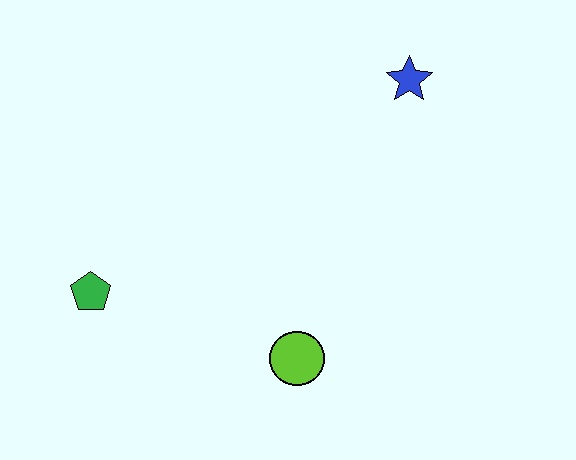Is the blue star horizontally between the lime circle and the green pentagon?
No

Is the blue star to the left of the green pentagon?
No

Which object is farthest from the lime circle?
The blue star is farthest from the lime circle.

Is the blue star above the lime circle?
Yes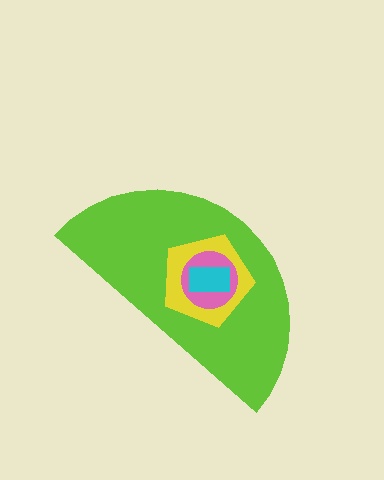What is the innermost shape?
The cyan rectangle.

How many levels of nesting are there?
4.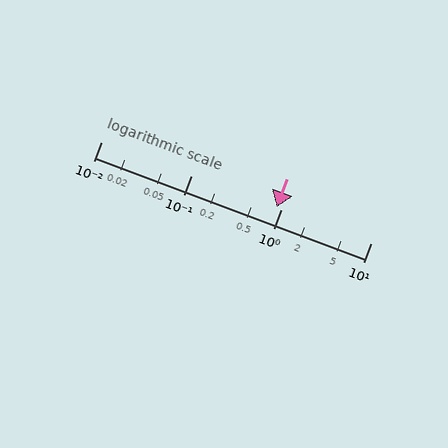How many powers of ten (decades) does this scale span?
The scale spans 3 decades, from 0.01 to 10.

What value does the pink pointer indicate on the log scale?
The pointer indicates approximately 0.89.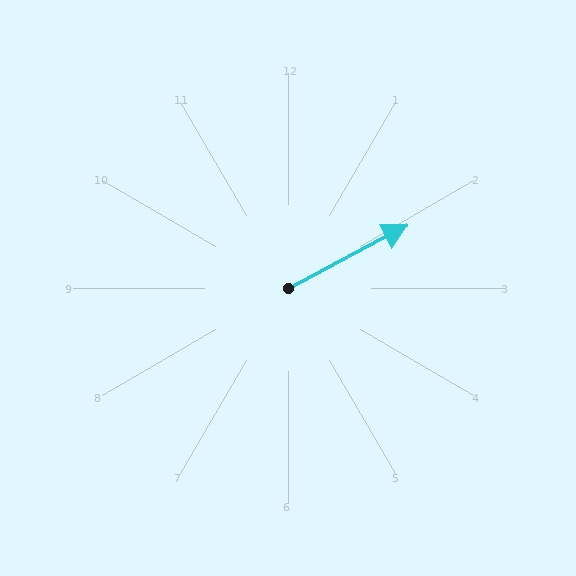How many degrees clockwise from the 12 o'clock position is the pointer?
Approximately 62 degrees.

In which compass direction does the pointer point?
Northeast.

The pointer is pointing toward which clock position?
Roughly 2 o'clock.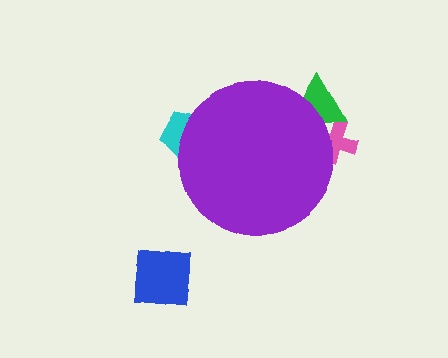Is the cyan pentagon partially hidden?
Yes, the cyan pentagon is partially hidden behind the purple circle.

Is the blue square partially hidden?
No, the blue square is fully visible.